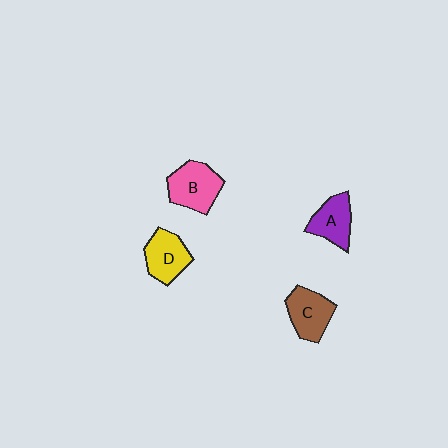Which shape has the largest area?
Shape B (pink).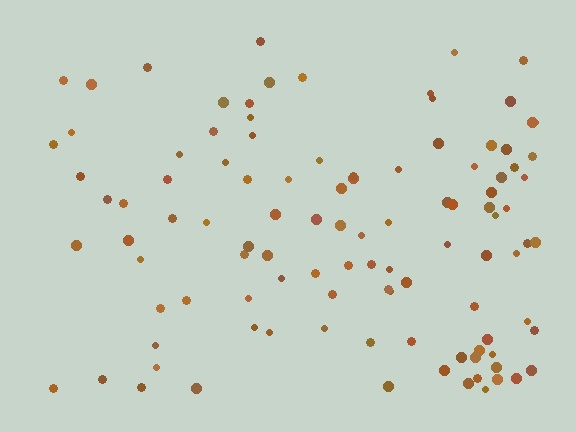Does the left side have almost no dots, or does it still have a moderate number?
Still a moderate number, just noticeably fewer than the right.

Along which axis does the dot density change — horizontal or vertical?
Horizontal.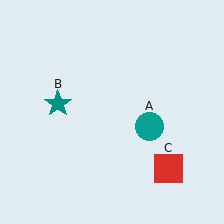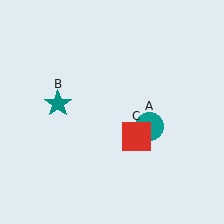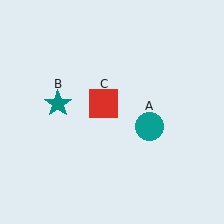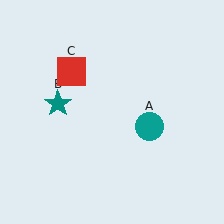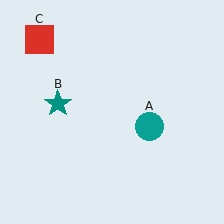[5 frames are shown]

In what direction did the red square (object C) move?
The red square (object C) moved up and to the left.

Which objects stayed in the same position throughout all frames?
Teal circle (object A) and teal star (object B) remained stationary.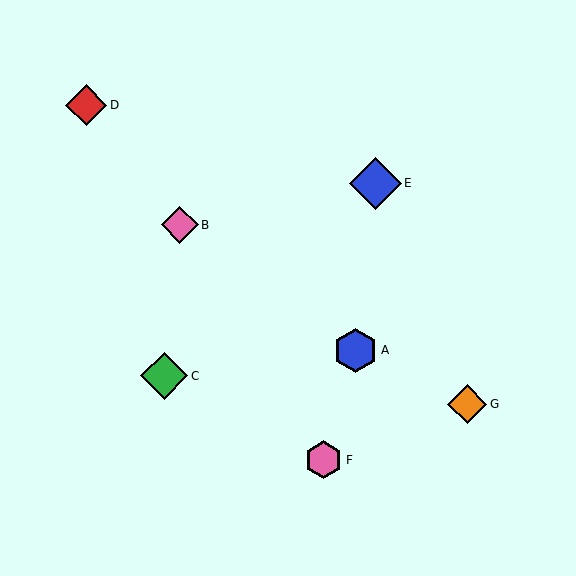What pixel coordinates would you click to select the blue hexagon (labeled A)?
Click at (356, 350) to select the blue hexagon A.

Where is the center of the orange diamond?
The center of the orange diamond is at (467, 404).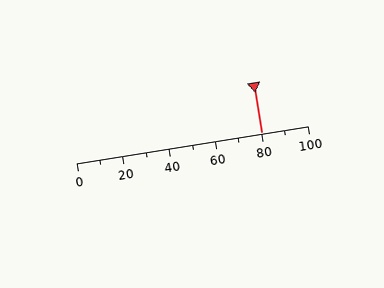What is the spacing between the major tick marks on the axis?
The major ticks are spaced 20 apart.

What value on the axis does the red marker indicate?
The marker indicates approximately 80.